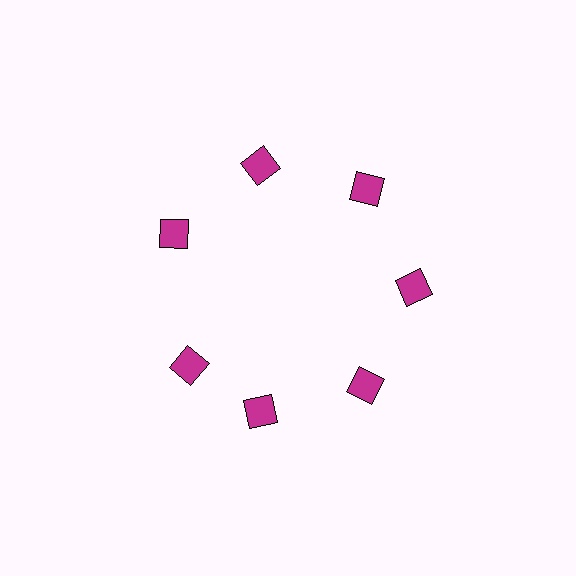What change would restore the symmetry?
The symmetry would be restored by rotating it back into even spacing with its neighbors so that all 7 squares sit at equal angles and equal distance from the center.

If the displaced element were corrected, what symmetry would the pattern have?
It would have 7-fold rotational symmetry — the pattern would map onto itself every 51 degrees.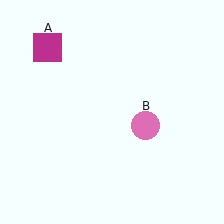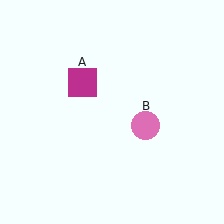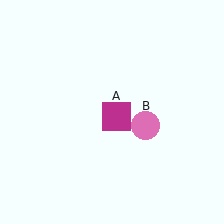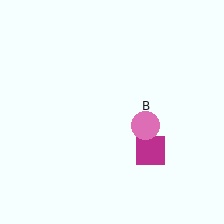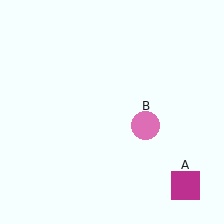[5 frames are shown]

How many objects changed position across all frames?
1 object changed position: magenta square (object A).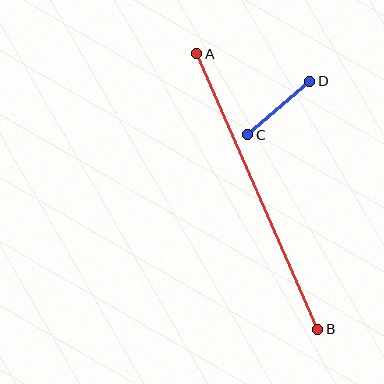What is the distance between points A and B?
The distance is approximately 301 pixels.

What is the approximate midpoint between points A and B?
The midpoint is at approximately (257, 192) pixels.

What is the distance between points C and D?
The distance is approximately 82 pixels.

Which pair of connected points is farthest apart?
Points A and B are farthest apart.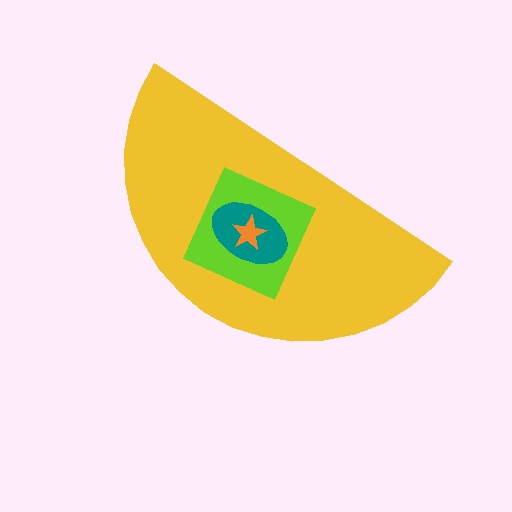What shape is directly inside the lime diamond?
The teal ellipse.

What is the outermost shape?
The yellow semicircle.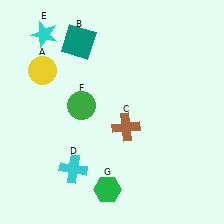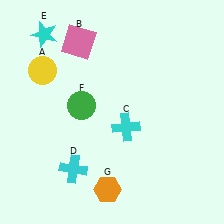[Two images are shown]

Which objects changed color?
B changed from teal to pink. C changed from brown to cyan. G changed from green to orange.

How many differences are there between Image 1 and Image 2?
There are 3 differences between the two images.